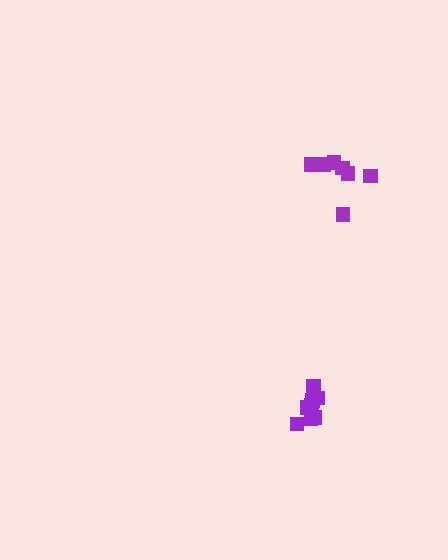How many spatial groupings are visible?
There are 2 spatial groupings.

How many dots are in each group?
Group 1: 8 dots, Group 2: 7 dots (15 total).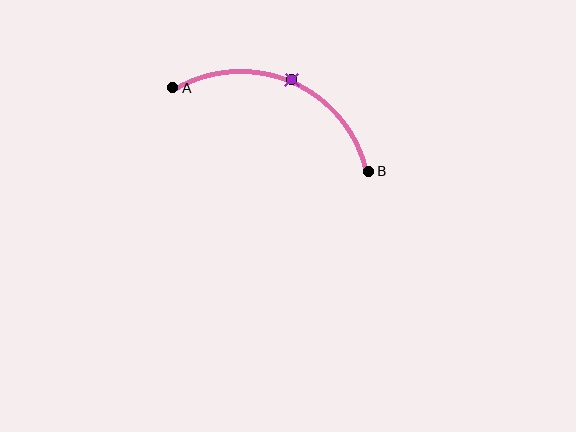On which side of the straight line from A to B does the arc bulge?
The arc bulges above the straight line connecting A and B.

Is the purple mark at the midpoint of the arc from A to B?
Yes. The purple mark lies on the arc at equal arc-length from both A and B — it is the arc midpoint.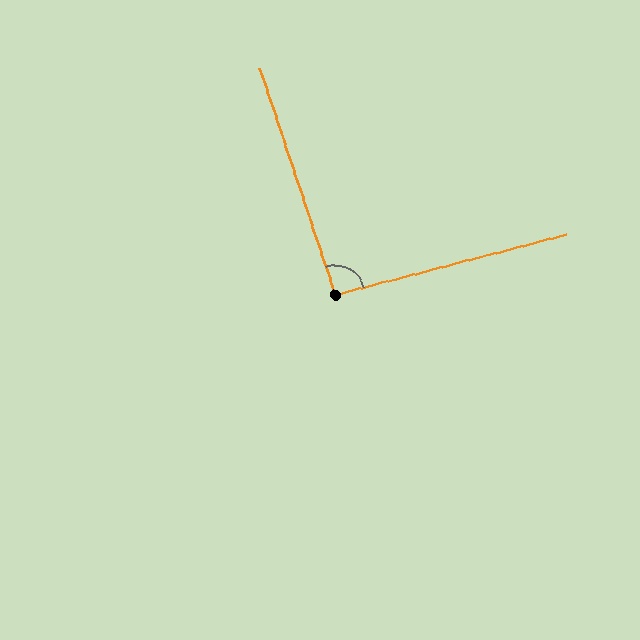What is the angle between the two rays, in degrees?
Approximately 94 degrees.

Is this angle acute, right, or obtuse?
It is approximately a right angle.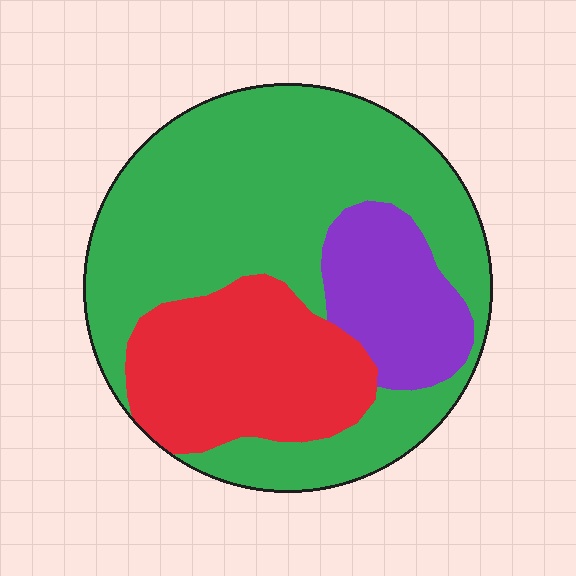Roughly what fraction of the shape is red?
Red covers 25% of the shape.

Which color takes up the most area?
Green, at roughly 60%.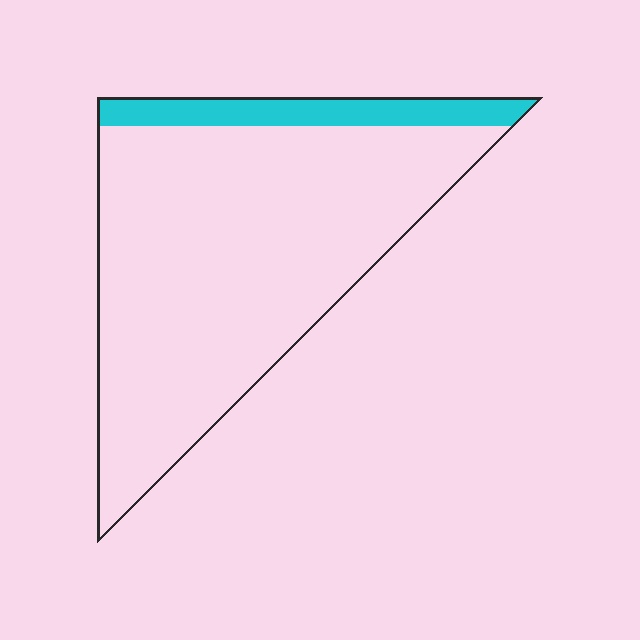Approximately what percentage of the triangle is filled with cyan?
Approximately 15%.